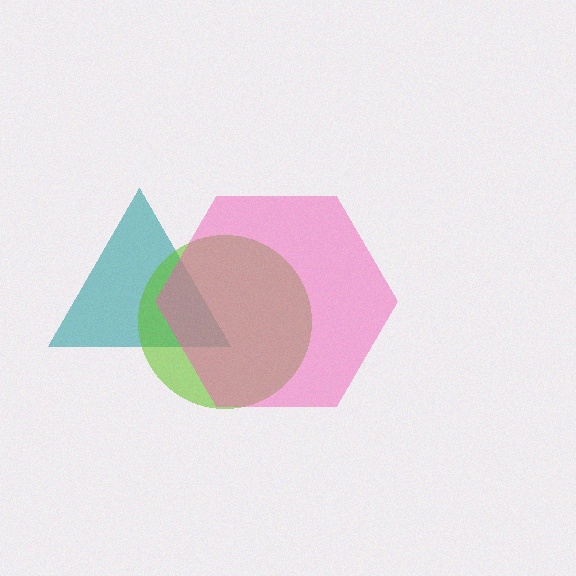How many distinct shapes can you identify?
There are 3 distinct shapes: a teal triangle, a lime circle, a pink hexagon.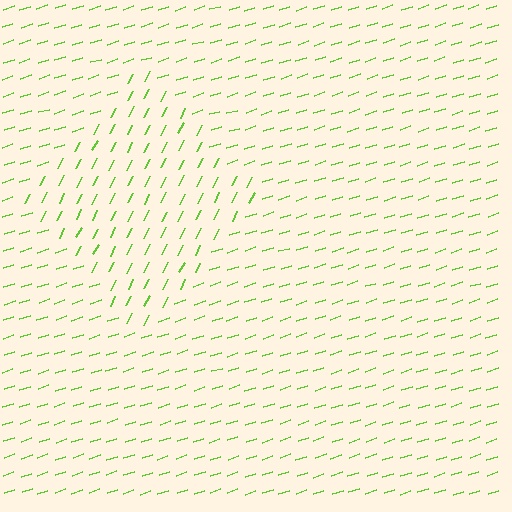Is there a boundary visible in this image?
Yes, there is a texture boundary formed by a change in line orientation.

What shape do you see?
I see a diamond.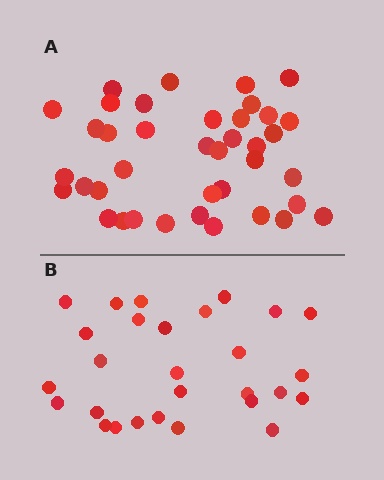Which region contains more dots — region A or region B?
Region A (the top region) has more dots.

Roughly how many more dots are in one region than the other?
Region A has roughly 12 or so more dots than region B.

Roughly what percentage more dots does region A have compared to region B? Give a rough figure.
About 40% more.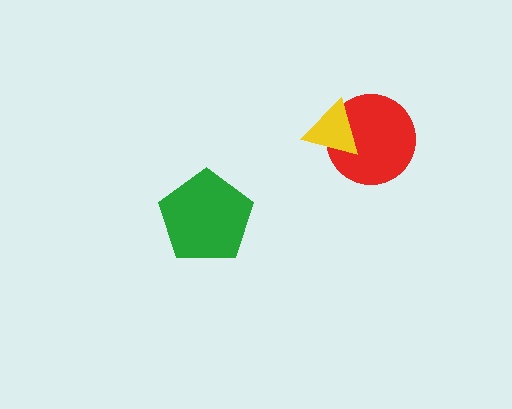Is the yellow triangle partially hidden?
No, no other shape covers it.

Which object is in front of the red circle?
The yellow triangle is in front of the red circle.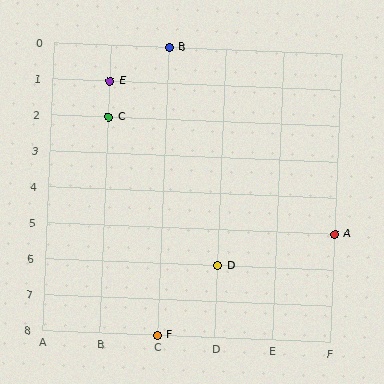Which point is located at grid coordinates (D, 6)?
Point D is at (D, 6).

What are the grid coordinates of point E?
Point E is at grid coordinates (B, 1).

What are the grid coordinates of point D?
Point D is at grid coordinates (D, 6).